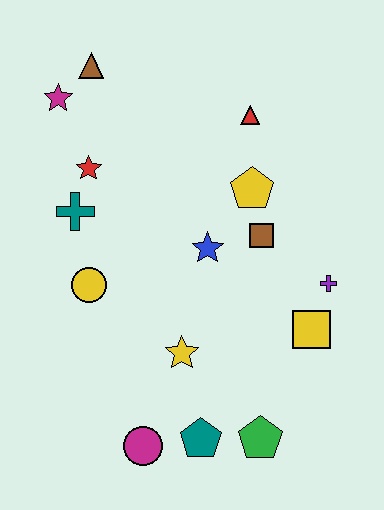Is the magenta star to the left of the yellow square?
Yes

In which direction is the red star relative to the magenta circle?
The red star is above the magenta circle.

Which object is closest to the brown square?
The yellow pentagon is closest to the brown square.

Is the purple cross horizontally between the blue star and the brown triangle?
No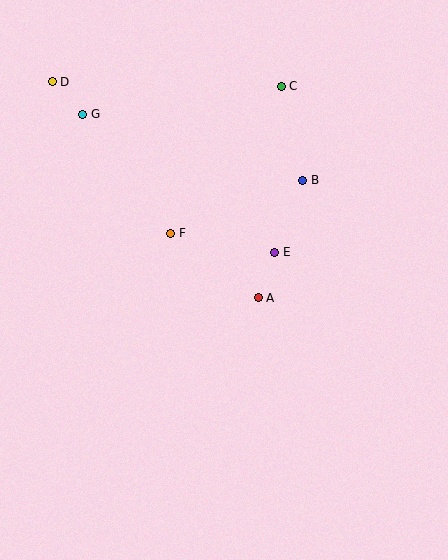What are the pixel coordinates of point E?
Point E is at (275, 252).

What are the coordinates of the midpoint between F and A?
The midpoint between F and A is at (215, 265).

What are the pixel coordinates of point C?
Point C is at (281, 86).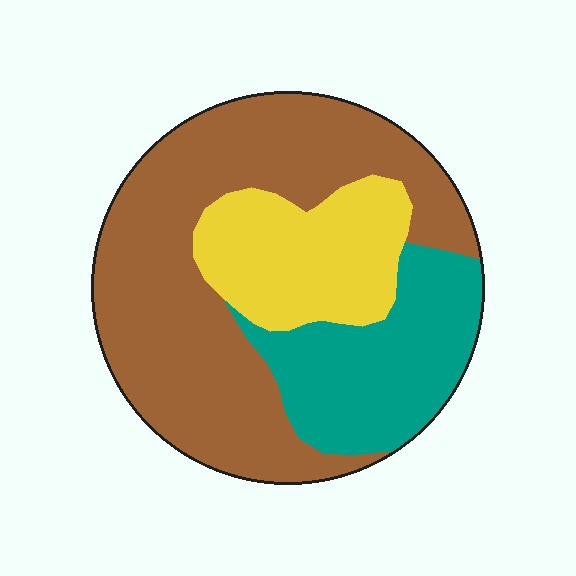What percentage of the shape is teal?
Teal takes up about one quarter (1/4) of the shape.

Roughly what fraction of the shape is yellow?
Yellow takes up about one fifth (1/5) of the shape.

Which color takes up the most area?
Brown, at roughly 55%.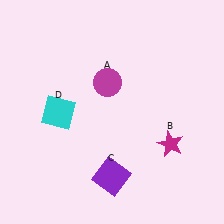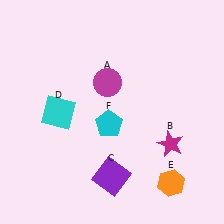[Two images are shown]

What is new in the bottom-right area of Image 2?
An orange hexagon (E) was added in the bottom-right area of Image 2.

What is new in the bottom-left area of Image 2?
A cyan pentagon (F) was added in the bottom-left area of Image 2.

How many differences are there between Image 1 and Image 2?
There are 2 differences between the two images.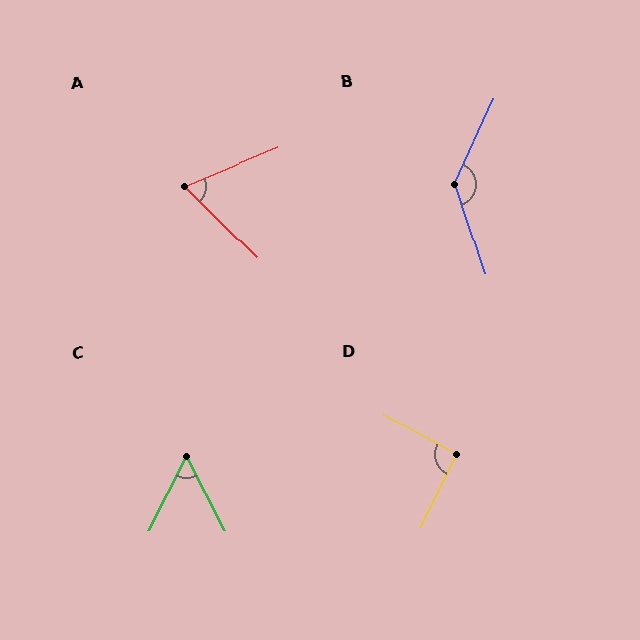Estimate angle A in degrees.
Approximately 67 degrees.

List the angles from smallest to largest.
C (54°), A (67°), D (92°), B (137°).